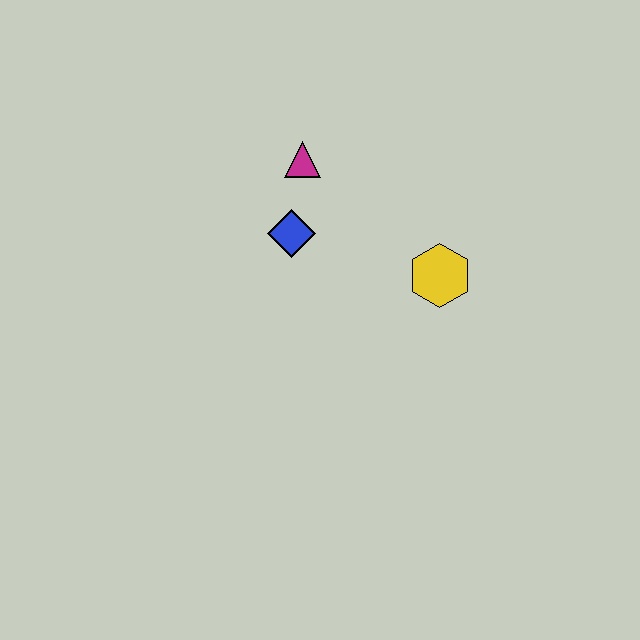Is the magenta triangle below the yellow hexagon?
No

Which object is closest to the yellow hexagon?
The blue diamond is closest to the yellow hexagon.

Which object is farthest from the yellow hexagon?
The magenta triangle is farthest from the yellow hexagon.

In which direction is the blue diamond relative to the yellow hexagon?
The blue diamond is to the left of the yellow hexagon.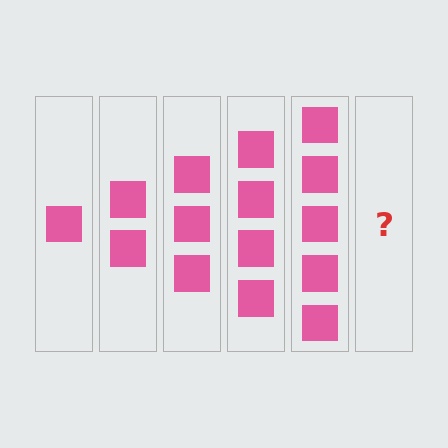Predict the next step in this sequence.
The next step is 6 squares.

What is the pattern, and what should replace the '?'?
The pattern is that each step adds one more square. The '?' should be 6 squares.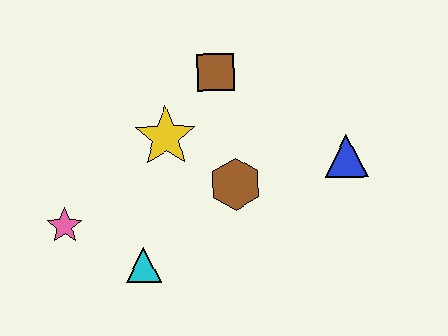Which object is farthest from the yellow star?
The blue triangle is farthest from the yellow star.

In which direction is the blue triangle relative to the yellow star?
The blue triangle is to the right of the yellow star.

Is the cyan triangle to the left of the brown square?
Yes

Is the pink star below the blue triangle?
Yes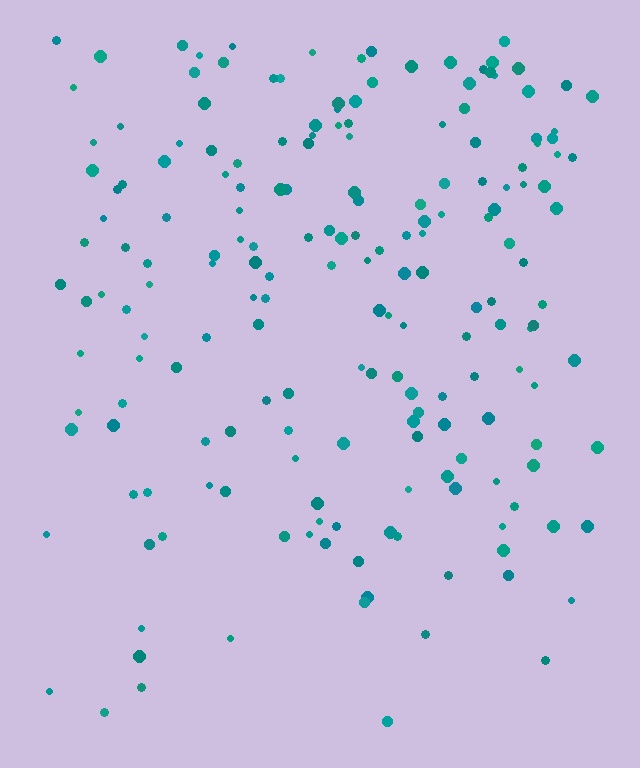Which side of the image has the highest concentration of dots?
The top.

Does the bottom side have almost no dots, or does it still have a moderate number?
Still a moderate number, just noticeably fewer than the top.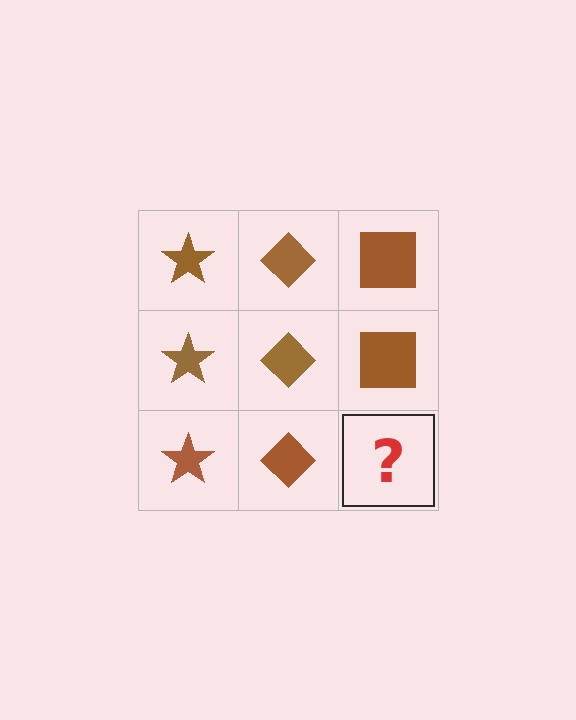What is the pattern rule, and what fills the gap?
The rule is that each column has a consistent shape. The gap should be filled with a brown square.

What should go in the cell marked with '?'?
The missing cell should contain a brown square.